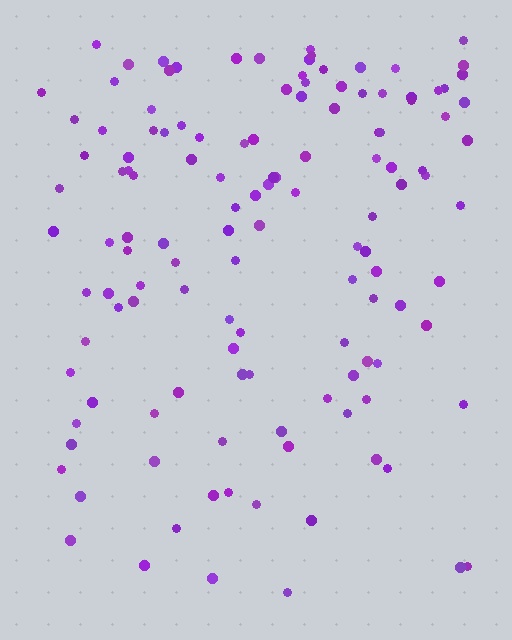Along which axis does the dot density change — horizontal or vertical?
Vertical.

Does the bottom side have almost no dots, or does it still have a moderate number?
Still a moderate number, just noticeably fewer than the top.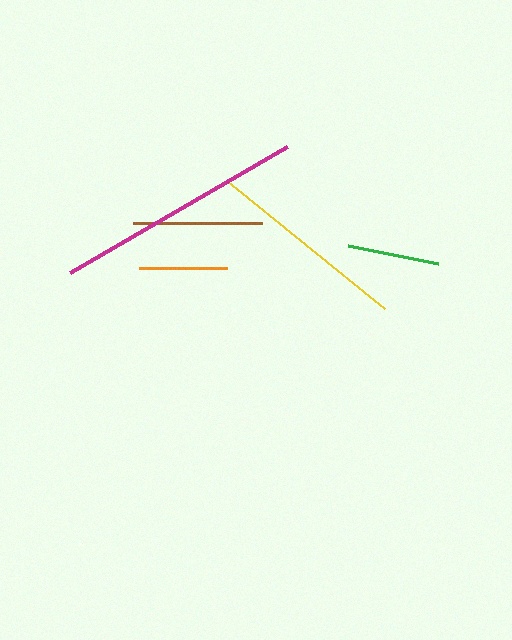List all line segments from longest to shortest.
From longest to shortest: magenta, yellow, brown, green, orange.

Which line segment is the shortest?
The orange line is the shortest at approximately 89 pixels.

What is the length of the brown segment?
The brown segment is approximately 129 pixels long.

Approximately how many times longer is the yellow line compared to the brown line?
The yellow line is approximately 1.6 times the length of the brown line.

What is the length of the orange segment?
The orange segment is approximately 89 pixels long.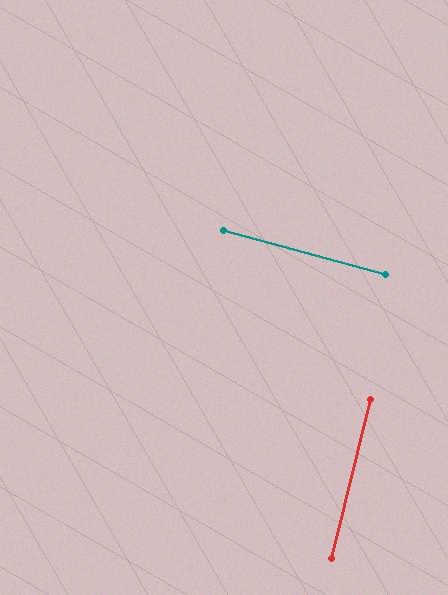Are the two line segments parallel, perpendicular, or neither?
Perpendicular — they meet at approximately 89°.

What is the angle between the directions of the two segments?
Approximately 89 degrees.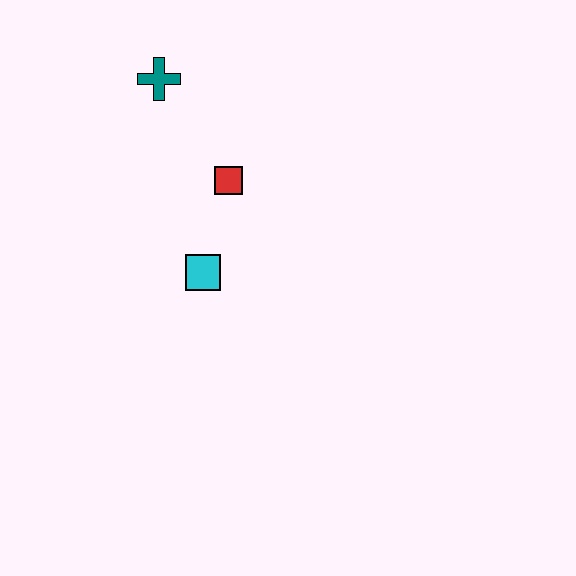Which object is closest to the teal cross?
The red square is closest to the teal cross.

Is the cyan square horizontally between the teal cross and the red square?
Yes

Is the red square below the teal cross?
Yes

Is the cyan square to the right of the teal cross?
Yes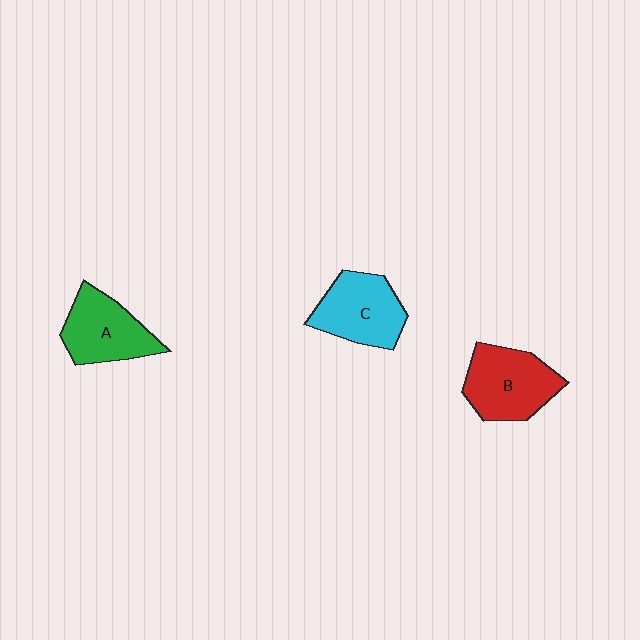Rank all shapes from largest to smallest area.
From largest to smallest: B (red), C (cyan), A (green).